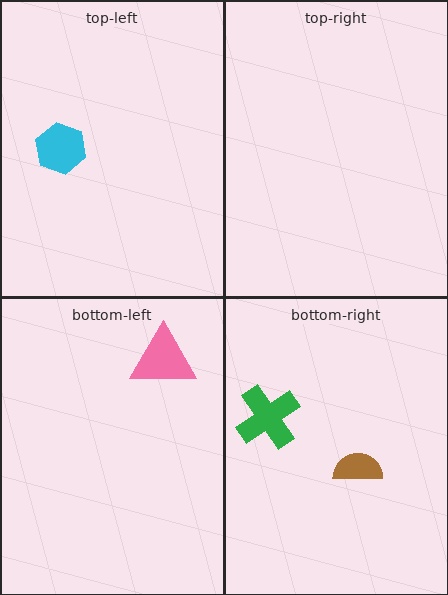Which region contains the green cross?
The bottom-right region.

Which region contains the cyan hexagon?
The top-left region.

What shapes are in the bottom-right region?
The brown semicircle, the green cross.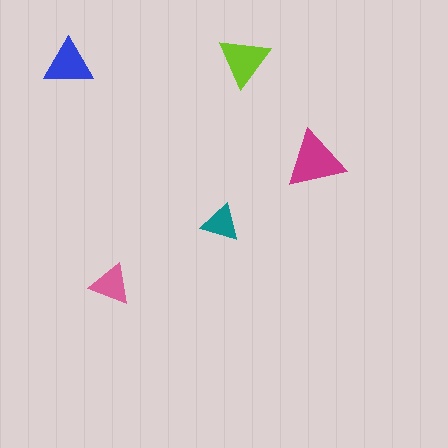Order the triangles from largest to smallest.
the magenta one, the lime one, the blue one, the pink one, the teal one.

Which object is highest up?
The lime triangle is topmost.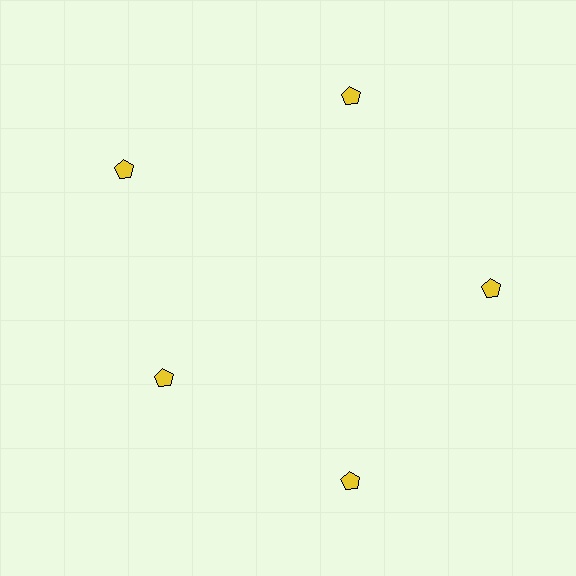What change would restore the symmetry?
The symmetry would be restored by moving it outward, back onto the ring so that all 5 pentagons sit at equal angles and equal distance from the center.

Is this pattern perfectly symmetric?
No. The 5 yellow pentagons are arranged in a ring, but one element near the 8 o'clock position is pulled inward toward the center, breaking the 5-fold rotational symmetry.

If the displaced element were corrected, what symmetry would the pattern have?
It would have 5-fold rotational symmetry — the pattern would map onto itself every 72 degrees.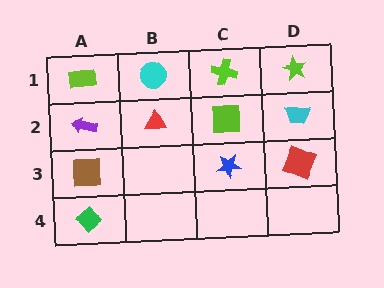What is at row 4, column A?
A green diamond.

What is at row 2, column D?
A cyan trapezoid.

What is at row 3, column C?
A blue star.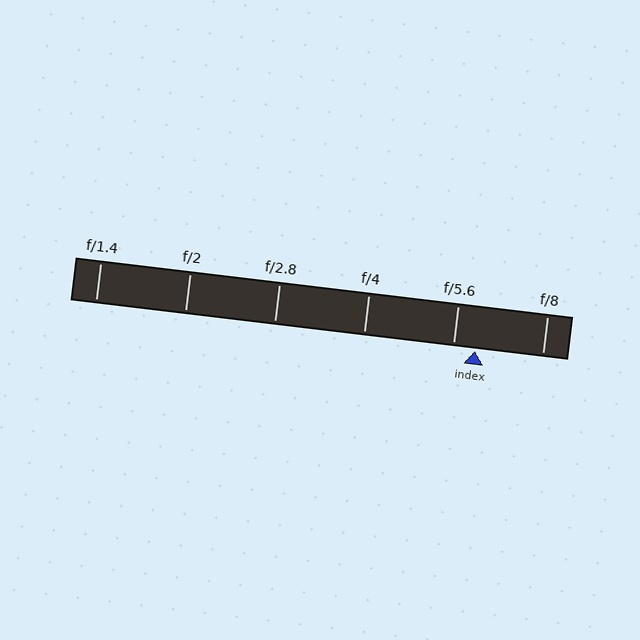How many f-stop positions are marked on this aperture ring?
There are 6 f-stop positions marked.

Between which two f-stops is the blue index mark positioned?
The index mark is between f/5.6 and f/8.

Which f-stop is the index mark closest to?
The index mark is closest to f/5.6.